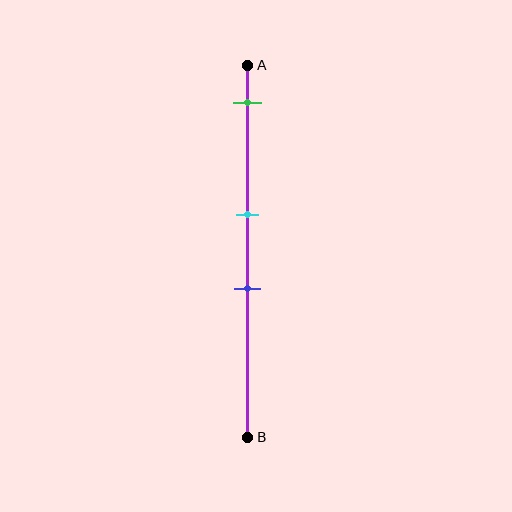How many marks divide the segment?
There are 3 marks dividing the segment.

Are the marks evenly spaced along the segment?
No, the marks are not evenly spaced.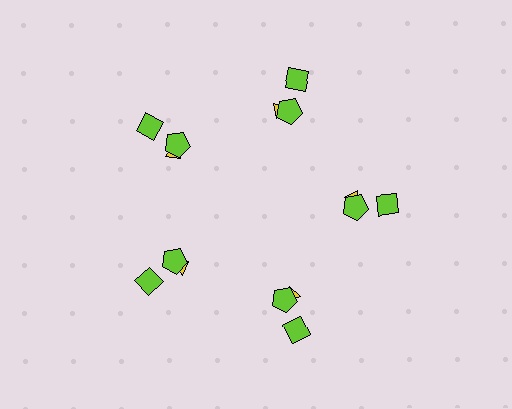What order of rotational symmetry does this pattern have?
This pattern has 5-fold rotational symmetry.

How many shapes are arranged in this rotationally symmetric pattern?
There are 15 shapes, arranged in 5 groups of 3.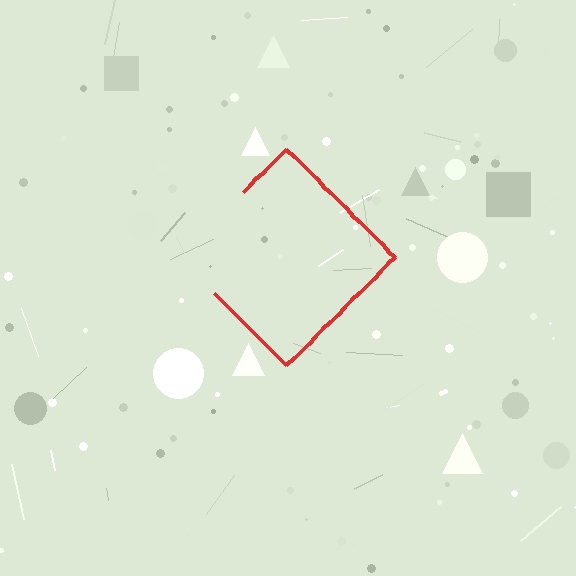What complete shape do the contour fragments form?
The contour fragments form a diamond.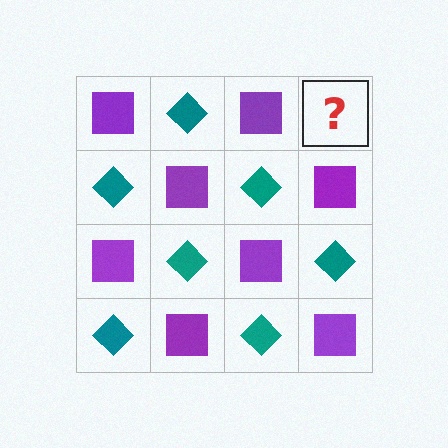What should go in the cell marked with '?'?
The missing cell should contain a teal diamond.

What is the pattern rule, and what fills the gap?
The rule is that it alternates purple square and teal diamond in a checkerboard pattern. The gap should be filled with a teal diamond.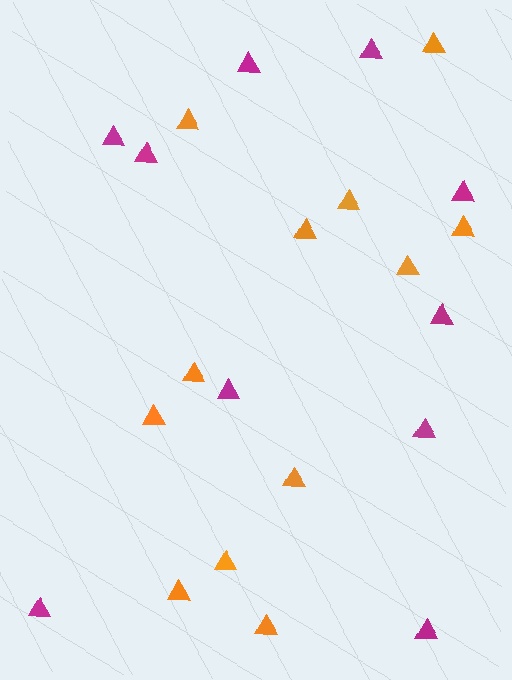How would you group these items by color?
There are 2 groups: one group of magenta triangles (10) and one group of orange triangles (12).